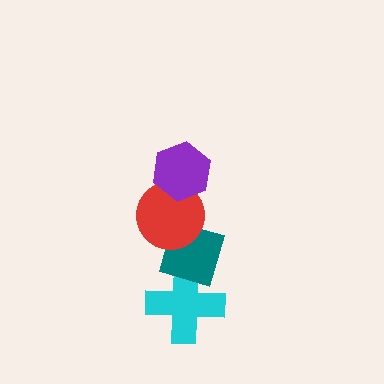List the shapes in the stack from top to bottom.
From top to bottom: the purple hexagon, the red circle, the teal diamond, the cyan cross.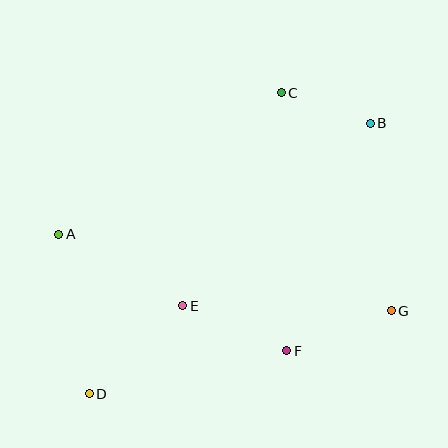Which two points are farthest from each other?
Points B and D are farthest from each other.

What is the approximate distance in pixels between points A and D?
The distance between A and D is approximately 162 pixels.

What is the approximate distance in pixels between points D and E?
The distance between D and E is approximately 129 pixels.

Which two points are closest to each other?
Points B and C are closest to each other.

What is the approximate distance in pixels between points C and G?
The distance between C and G is approximately 244 pixels.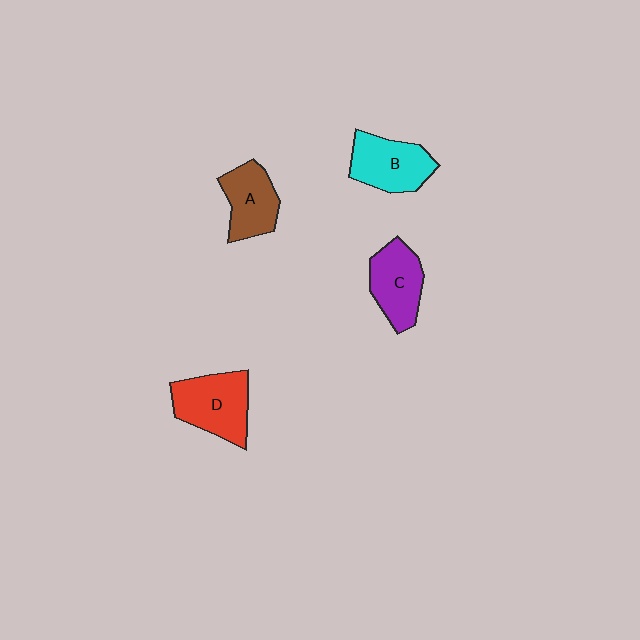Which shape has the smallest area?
Shape A (brown).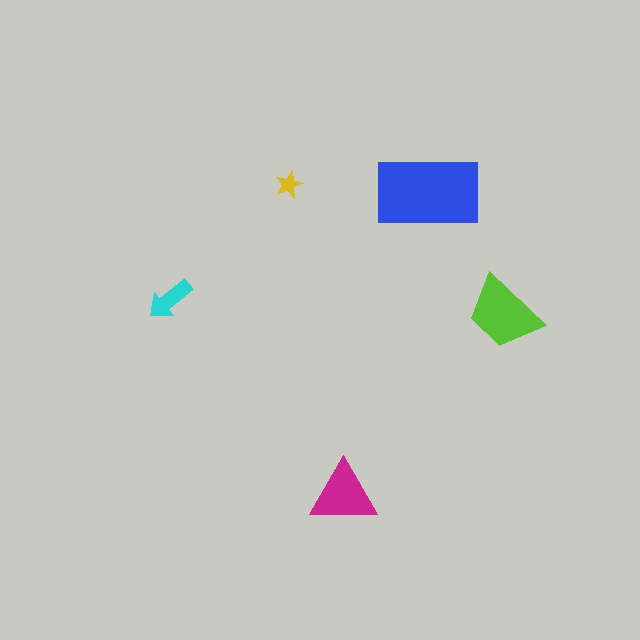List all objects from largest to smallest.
The blue rectangle, the lime trapezoid, the magenta triangle, the cyan arrow, the yellow star.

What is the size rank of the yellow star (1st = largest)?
5th.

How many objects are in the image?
There are 5 objects in the image.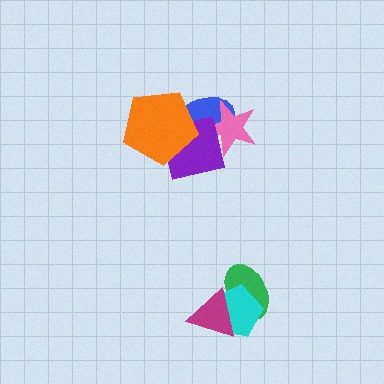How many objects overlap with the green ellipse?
2 objects overlap with the green ellipse.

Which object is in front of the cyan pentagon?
The magenta triangle is in front of the cyan pentagon.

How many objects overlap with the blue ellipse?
3 objects overlap with the blue ellipse.